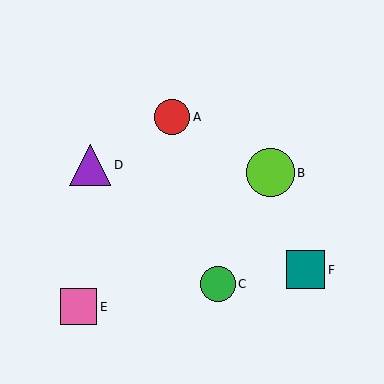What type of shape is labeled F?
Shape F is a teal square.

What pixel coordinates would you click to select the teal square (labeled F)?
Click at (305, 270) to select the teal square F.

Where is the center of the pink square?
The center of the pink square is at (79, 307).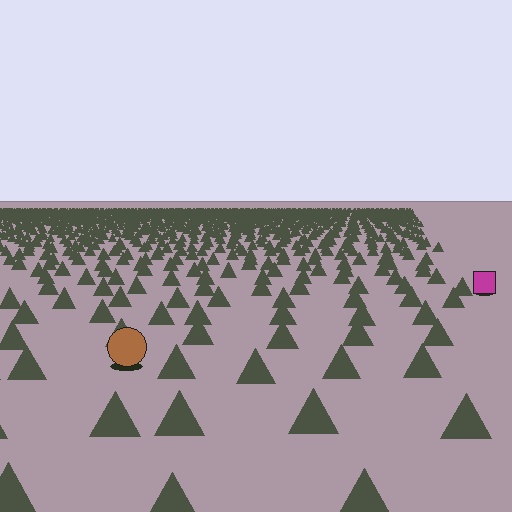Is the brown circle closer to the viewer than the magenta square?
Yes. The brown circle is closer — you can tell from the texture gradient: the ground texture is coarser near it.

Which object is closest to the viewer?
The brown circle is closest. The texture marks near it are larger and more spread out.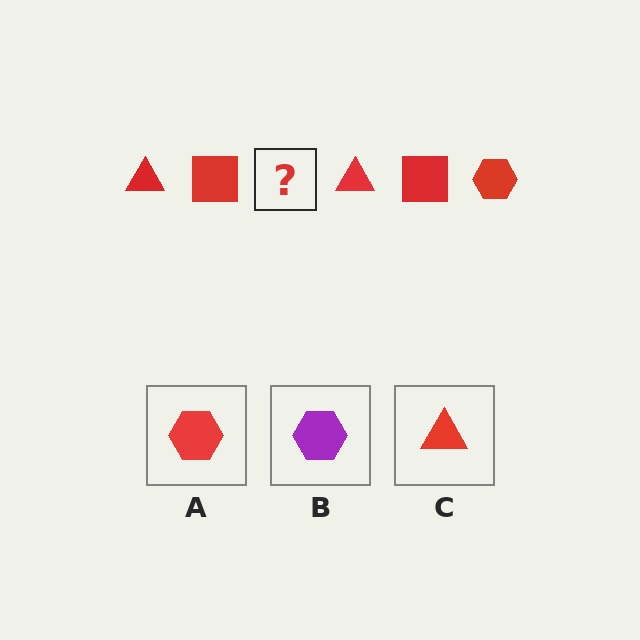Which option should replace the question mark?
Option A.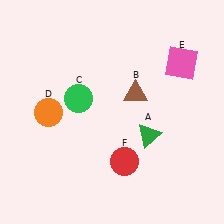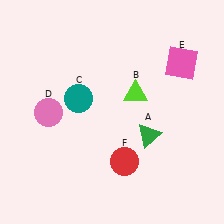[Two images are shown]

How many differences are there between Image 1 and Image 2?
There are 3 differences between the two images.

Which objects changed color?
B changed from brown to lime. C changed from green to teal. D changed from orange to pink.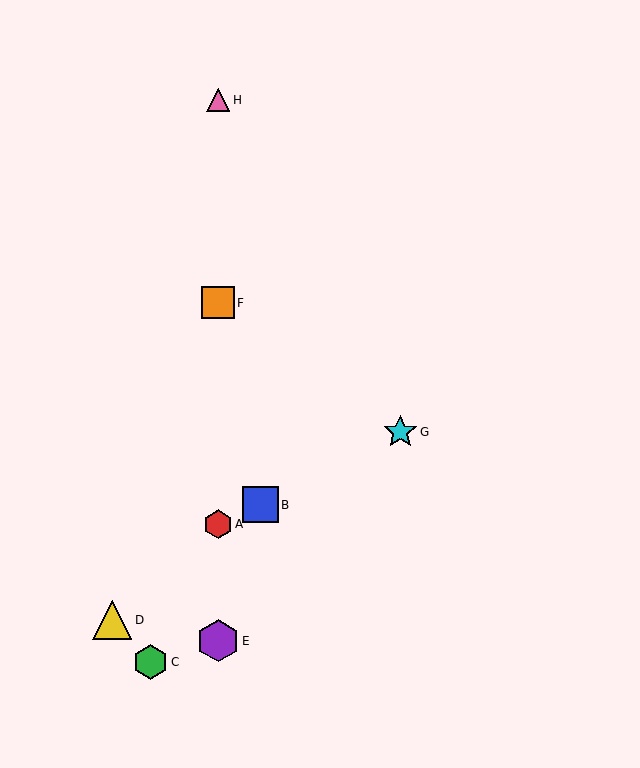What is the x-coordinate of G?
Object G is at x≈400.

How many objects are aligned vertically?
4 objects (A, E, F, H) are aligned vertically.